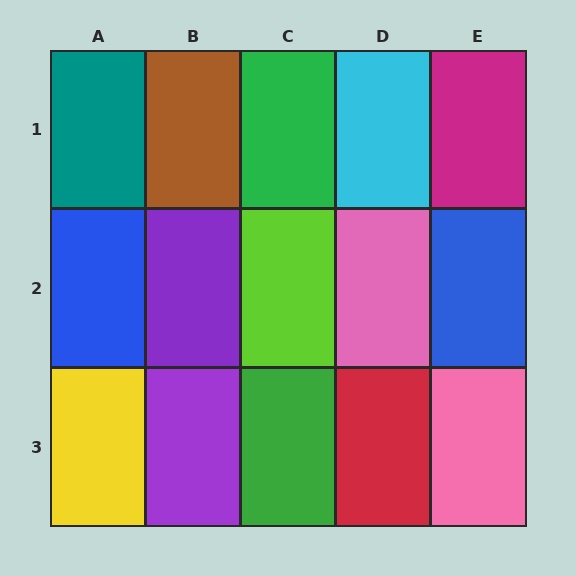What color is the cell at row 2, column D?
Pink.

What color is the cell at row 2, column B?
Purple.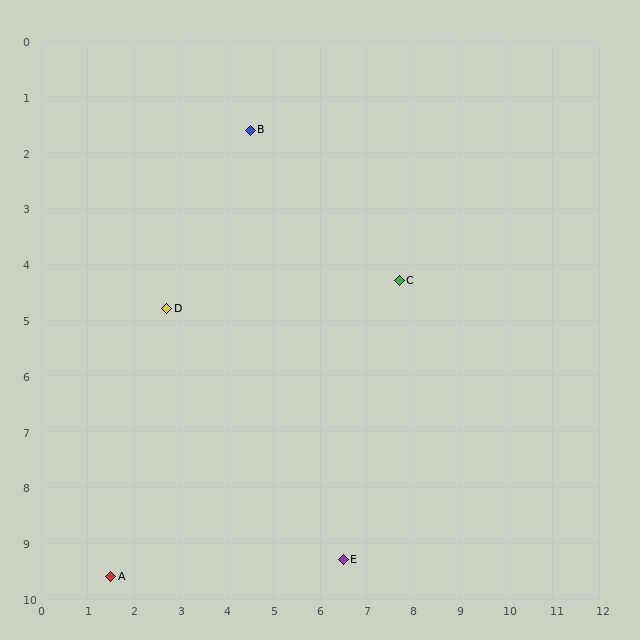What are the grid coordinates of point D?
Point D is at approximately (2.7, 4.8).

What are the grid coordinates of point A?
Point A is at approximately (1.5, 9.6).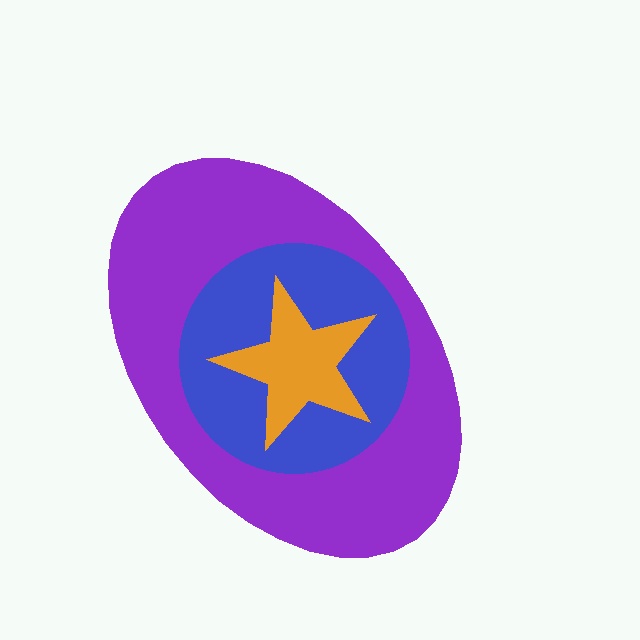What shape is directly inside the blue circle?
The orange star.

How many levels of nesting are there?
3.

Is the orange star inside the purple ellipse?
Yes.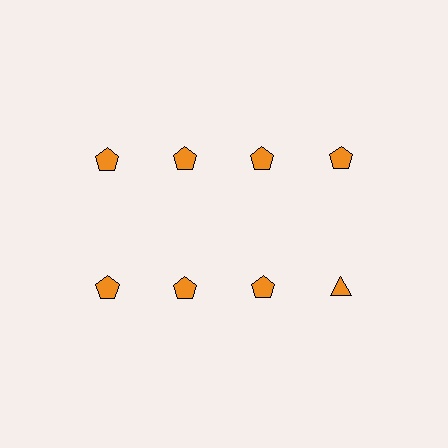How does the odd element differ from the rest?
It has a different shape: triangle instead of pentagon.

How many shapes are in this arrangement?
There are 8 shapes arranged in a grid pattern.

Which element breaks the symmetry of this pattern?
The orange triangle in the second row, second from right column breaks the symmetry. All other shapes are orange pentagons.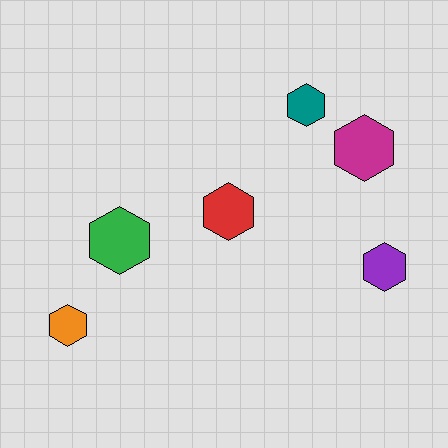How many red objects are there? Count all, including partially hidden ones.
There is 1 red object.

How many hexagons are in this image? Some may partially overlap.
There are 6 hexagons.